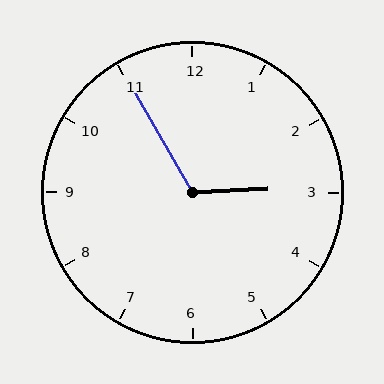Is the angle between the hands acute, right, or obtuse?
It is obtuse.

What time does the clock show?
2:55.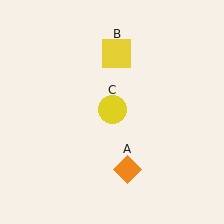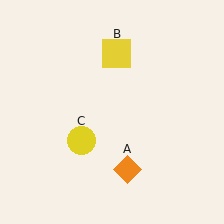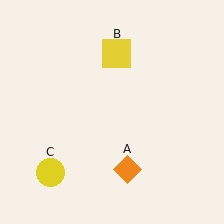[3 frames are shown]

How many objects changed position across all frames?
1 object changed position: yellow circle (object C).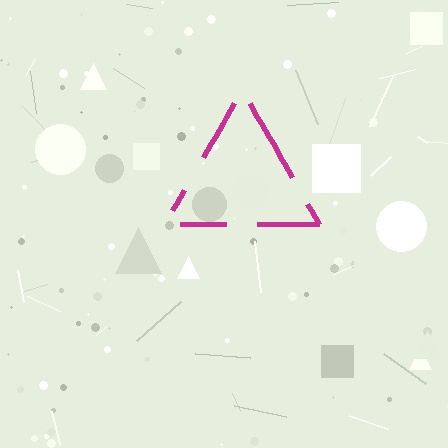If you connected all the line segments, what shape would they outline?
They would outline a triangle.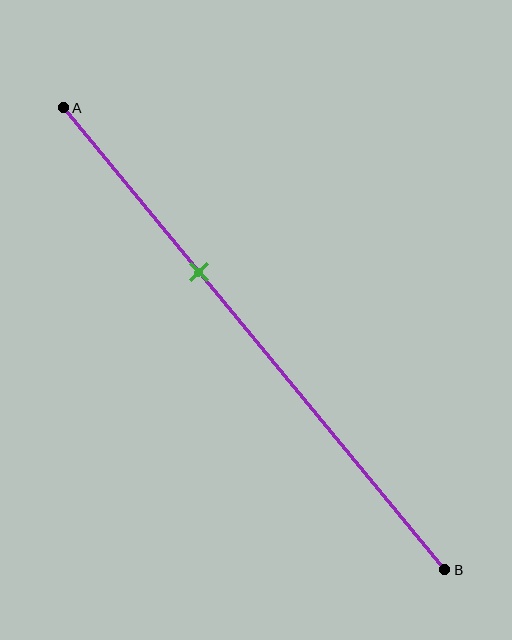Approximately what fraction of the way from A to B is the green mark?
The green mark is approximately 35% of the way from A to B.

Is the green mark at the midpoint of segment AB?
No, the mark is at about 35% from A, not at the 50% midpoint.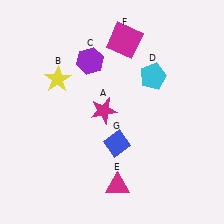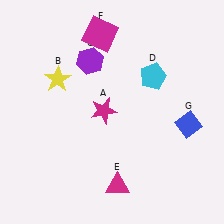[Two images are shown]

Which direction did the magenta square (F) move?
The magenta square (F) moved left.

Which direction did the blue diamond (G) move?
The blue diamond (G) moved right.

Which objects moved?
The objects that moved are: the magenta square (F), the blue diamond (G).